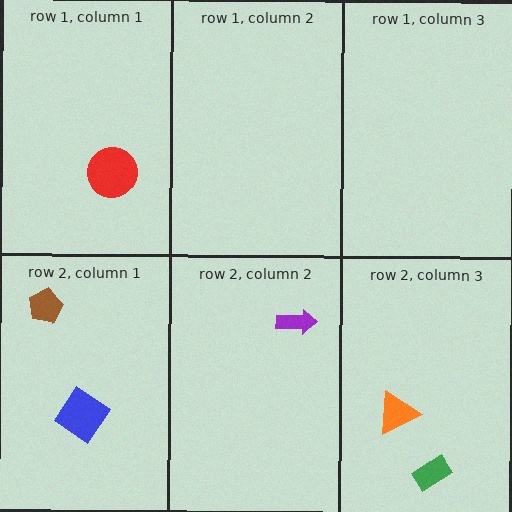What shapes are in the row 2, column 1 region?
The brown pentagon, the blue diamond.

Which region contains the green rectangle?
The row 2, column 3 region.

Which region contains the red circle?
The row 1, column 1 region.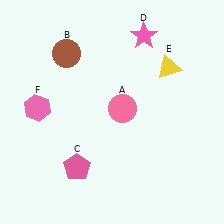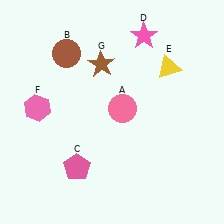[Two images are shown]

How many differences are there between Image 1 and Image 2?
There is 1 difference between the two images.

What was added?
A brown star (G) was added in Image 2.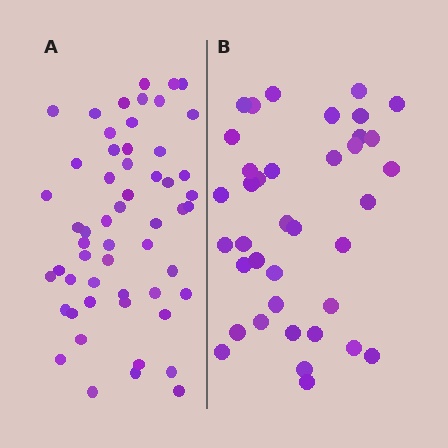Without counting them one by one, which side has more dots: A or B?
Region A (the left region) has more dots.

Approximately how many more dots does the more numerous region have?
Region A has approximately 15 more dots than region B.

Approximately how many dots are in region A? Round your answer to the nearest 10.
About 60 dots. (The exact count is 55, which rounds to 60.)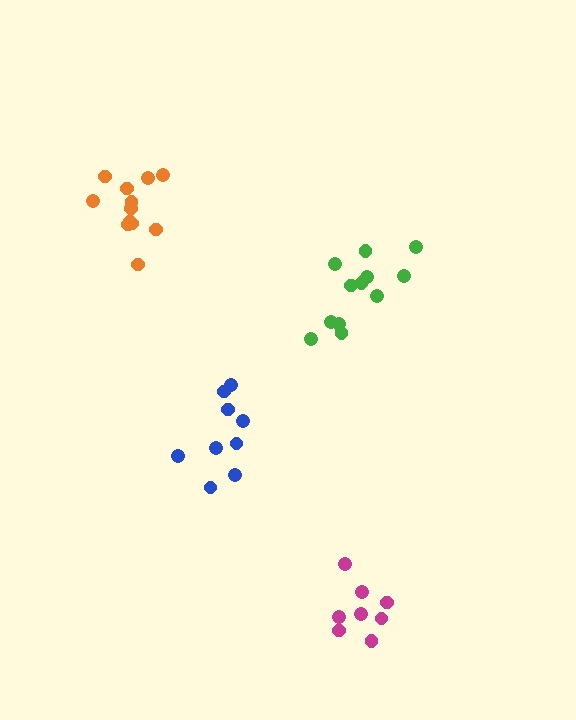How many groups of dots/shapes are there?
There are 4 groups.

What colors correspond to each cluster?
The clusters are colored: orange, magenta, green, blue.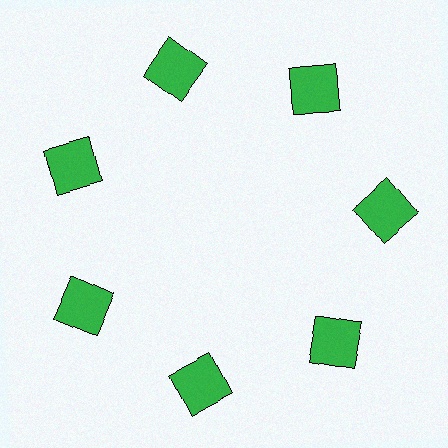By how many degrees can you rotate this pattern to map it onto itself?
The pattern maps onto itself every 51 degrees of rotation.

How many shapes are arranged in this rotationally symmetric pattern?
There are 7 shapes, arranged in 7 groups of 1.